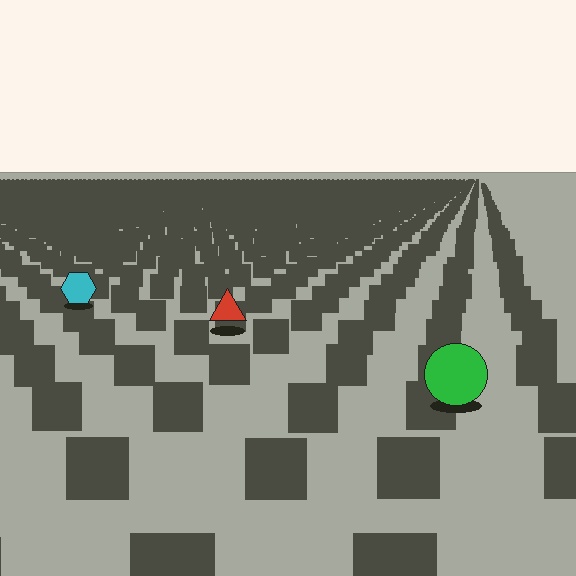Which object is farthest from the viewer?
The cyan hexagon is farthest from the viewer. It appears smaller and the ground texture around it is denser.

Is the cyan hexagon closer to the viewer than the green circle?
No. The green circle is closer — you can tell from the texture gradient: the ground texture is coarser near it.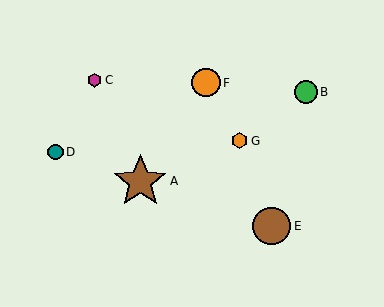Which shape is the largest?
The brown star (labeled A) is the largest.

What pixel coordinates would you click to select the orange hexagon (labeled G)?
Click at (240, 141) to select the orange hexagon G.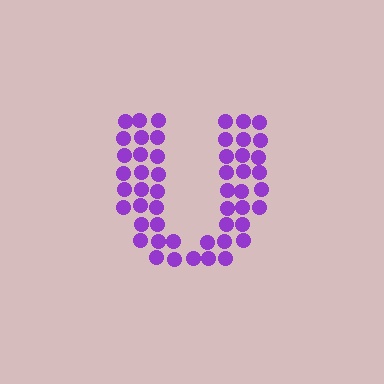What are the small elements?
The small elements are circles.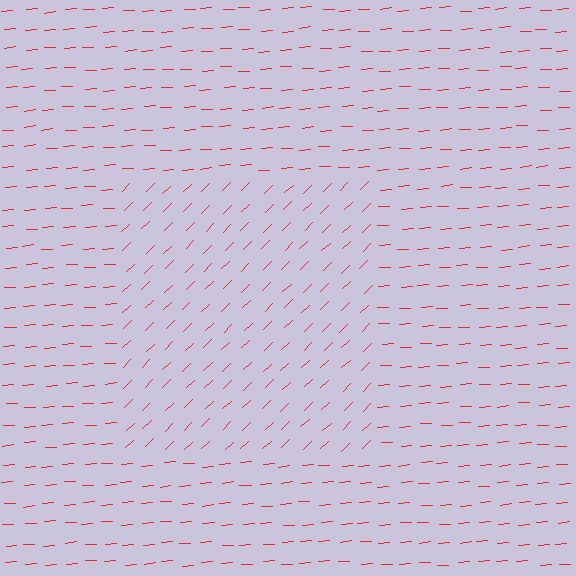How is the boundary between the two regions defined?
The boundary is defined purely by a change in line orientation (approximately 40 degrees difference). All lines are the same color and thickness.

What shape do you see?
I see a rectangle.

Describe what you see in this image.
The image is filled with small red line segments. A rectangle region in the image has lines oriented differently from the surrounding lines, creating a visible texture boundary.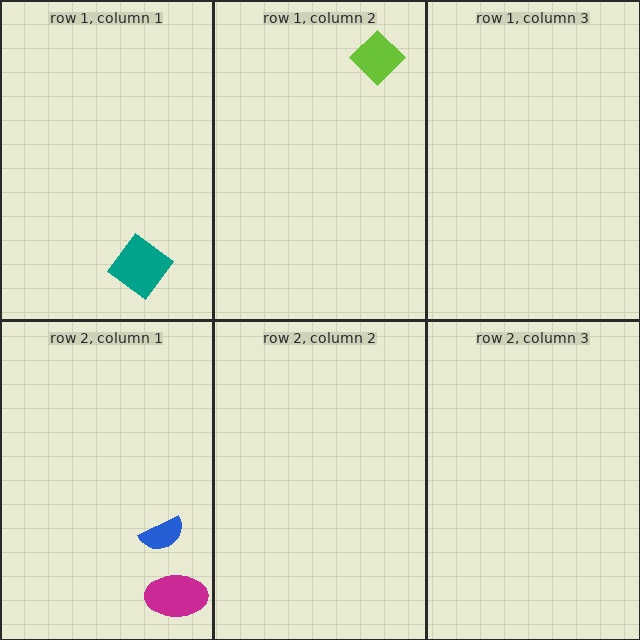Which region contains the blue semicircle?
The row 2, column 1 region.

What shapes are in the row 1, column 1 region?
The teal diamond.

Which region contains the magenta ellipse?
The row 2, column 1 region.